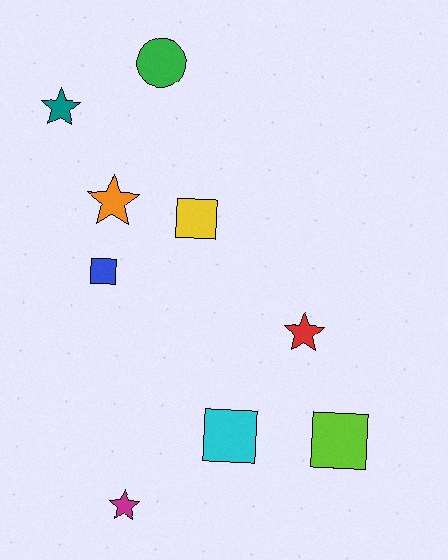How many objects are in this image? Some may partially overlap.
There are 9 objects.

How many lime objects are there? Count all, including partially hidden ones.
There is 1 lime object.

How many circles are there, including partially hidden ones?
There is 1 circle.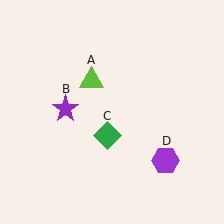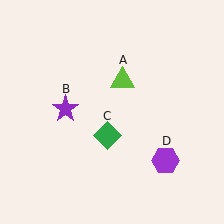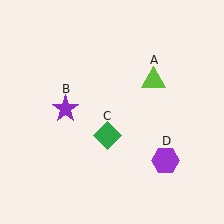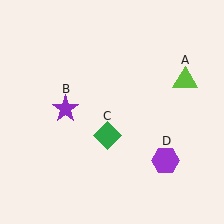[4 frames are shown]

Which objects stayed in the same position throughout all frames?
Purple star (object B) and green diamond (object C) and purple hexagon (object D) remained stationary.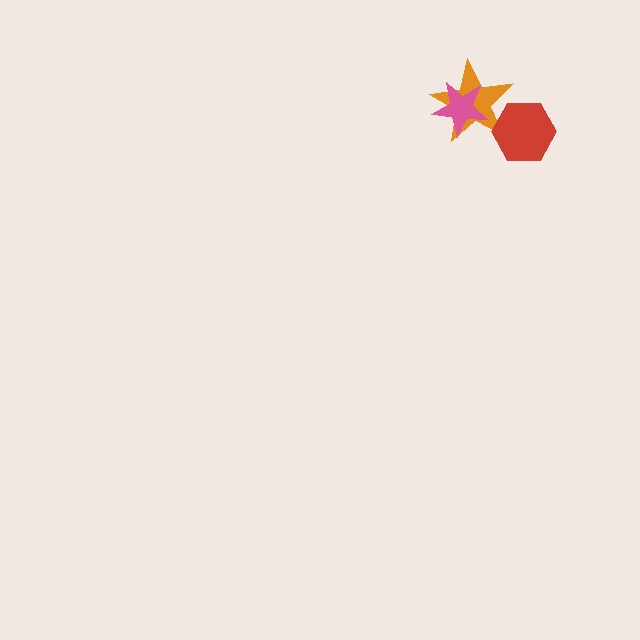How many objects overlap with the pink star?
1 object overlaps with the pink star.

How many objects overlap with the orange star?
2 objects overlap with the orange star.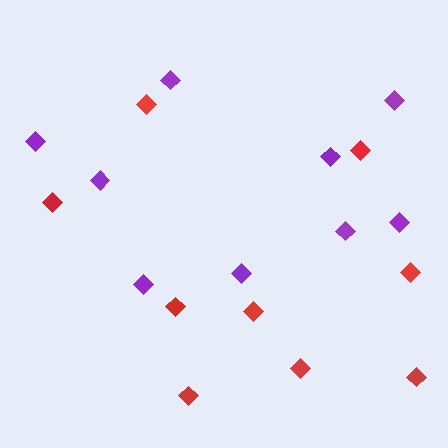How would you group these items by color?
There are 2 groups: one group of purple diamonds (9) and one group of red diamonds (9).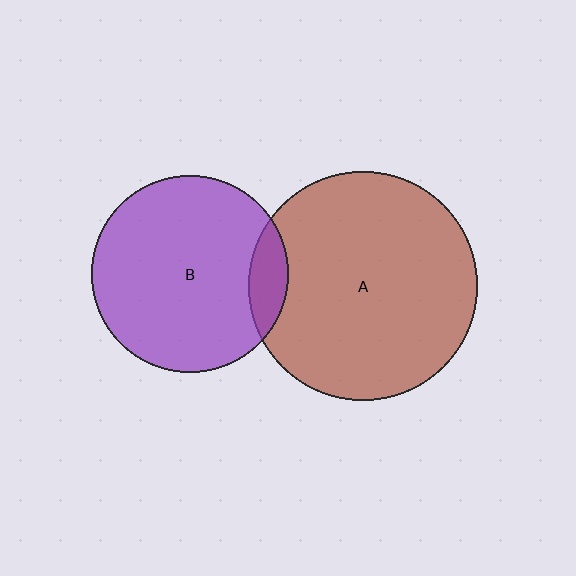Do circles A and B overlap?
Yes.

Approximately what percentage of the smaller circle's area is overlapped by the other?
Approximately 10%.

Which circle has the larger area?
Circle A (brown).